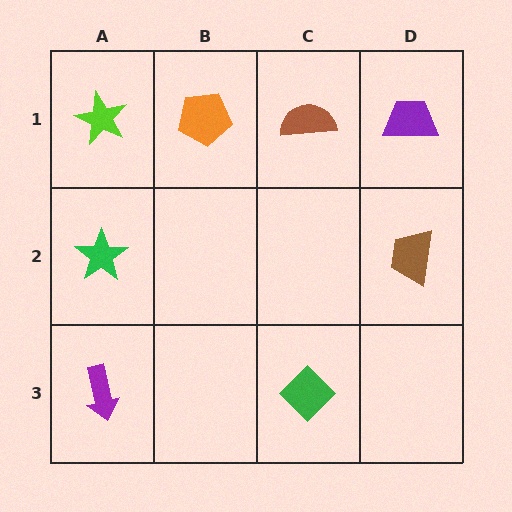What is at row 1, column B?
An orange pentagon.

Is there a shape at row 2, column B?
No, that cell is empty.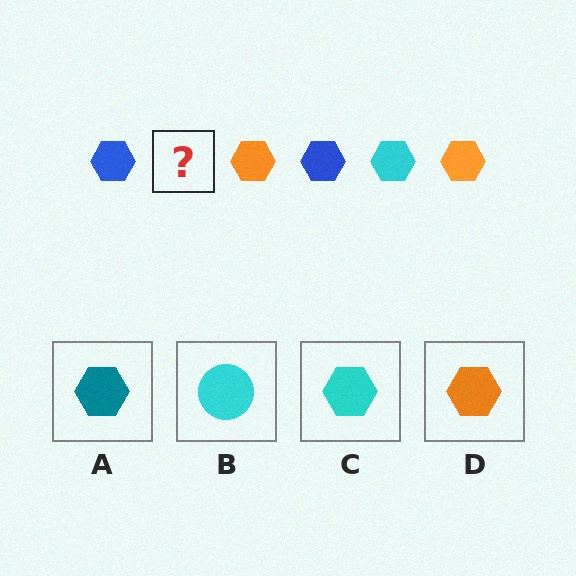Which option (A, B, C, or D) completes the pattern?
C.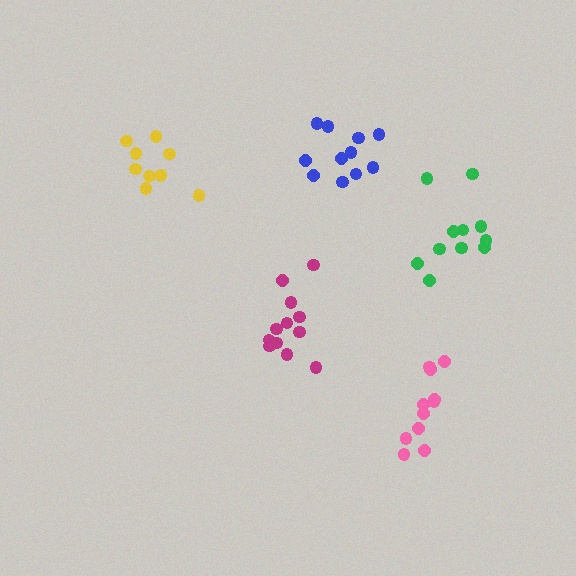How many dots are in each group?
Group 1: 12 dots, Group 2: 11 dots, Group 3: 11 dots, Group 4: 9 dots, Group 5: 11 dots (54 total).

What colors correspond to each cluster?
The clusters are colored: magenta, blue, pink, yellow, green.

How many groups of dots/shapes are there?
There are 5 groups.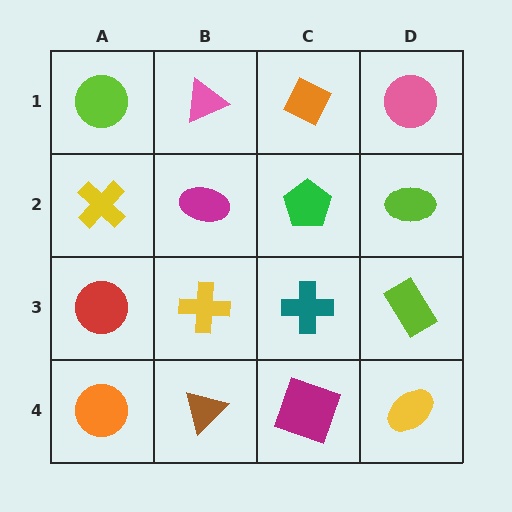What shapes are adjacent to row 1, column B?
A magenta ellipse (row 2, column B), a lime circle (row 1, column A), an orange diamond (row 1, column C).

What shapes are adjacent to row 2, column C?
An orange diamond (row 1, column C), a teal cross (row 3, column C), a magenta ellipse (row 2, column B), a lime ellipse (row 2, column D).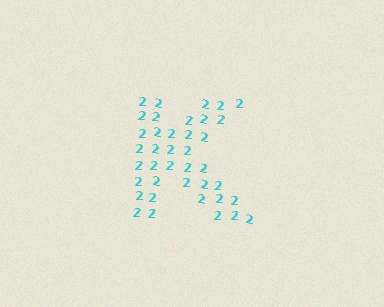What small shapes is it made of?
It is made of small digit 2's.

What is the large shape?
The large shape is the letter K.